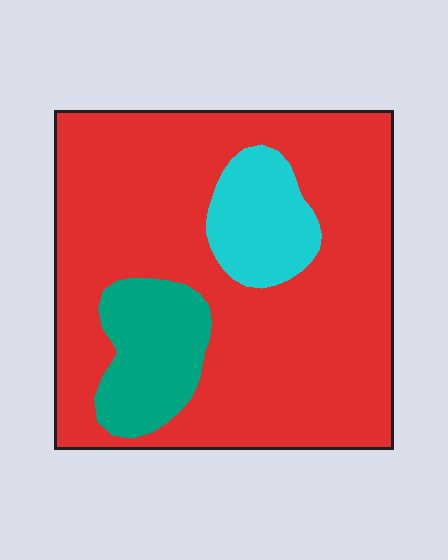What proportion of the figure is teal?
Teal takes up about one eighth (1/8) of the figure.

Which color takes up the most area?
Red, at roughly 75%.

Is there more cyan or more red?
Red.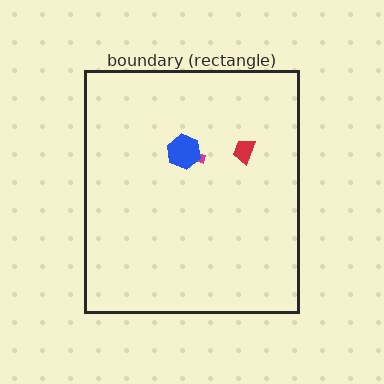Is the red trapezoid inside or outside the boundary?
Inside.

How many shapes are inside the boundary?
3 inside, 0 outside.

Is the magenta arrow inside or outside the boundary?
Inside.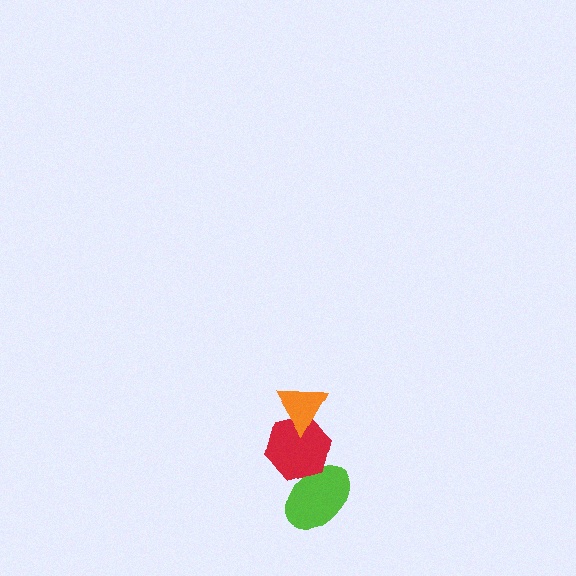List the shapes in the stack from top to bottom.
From top to bottom: the orange triangle, the red hexagon, the lime ellipse.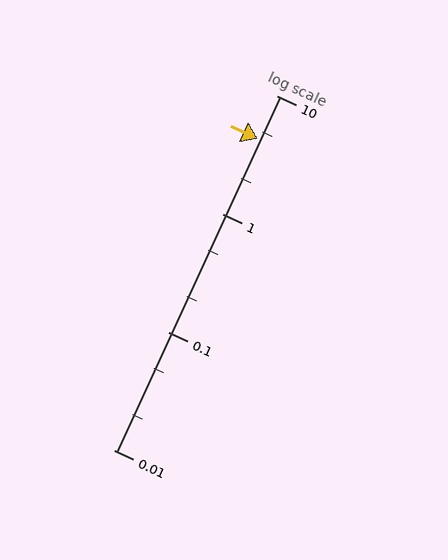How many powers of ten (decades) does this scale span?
The scale spans 3 decades, from 0.01 to 10.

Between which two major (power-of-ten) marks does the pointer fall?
The pointer is between 1 and 10.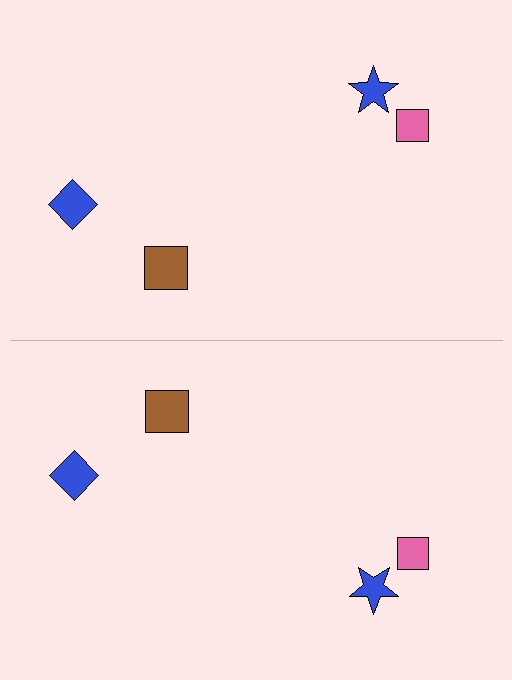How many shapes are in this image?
There are 8 shapes in this image.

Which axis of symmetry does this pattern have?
The pattern has a horizontal axis of symmetry running through the center of the image.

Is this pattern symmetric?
Yes, this pattern has bilateral (reflection) symmetry.